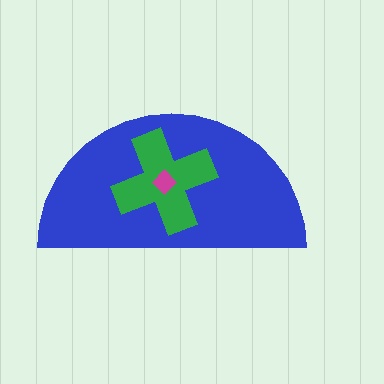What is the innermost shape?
The magenta diamond.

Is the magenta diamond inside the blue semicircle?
Yes.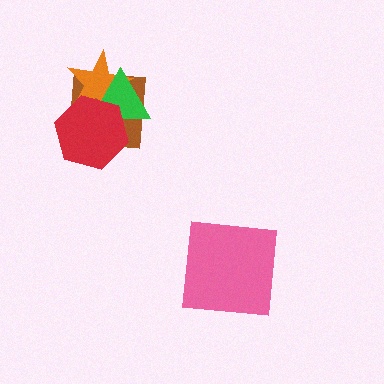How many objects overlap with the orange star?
3 objects overlap with the orange star.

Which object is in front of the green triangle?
The red hexagon is in front of the green triangle.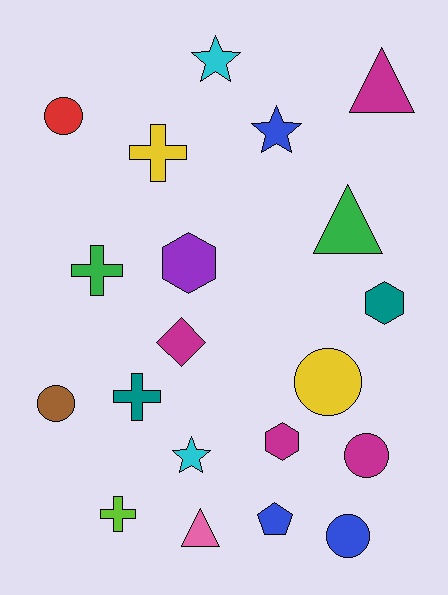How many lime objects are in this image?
There is 1 lime object.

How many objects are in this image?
There are 20 objects.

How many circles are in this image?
There are 5 circles.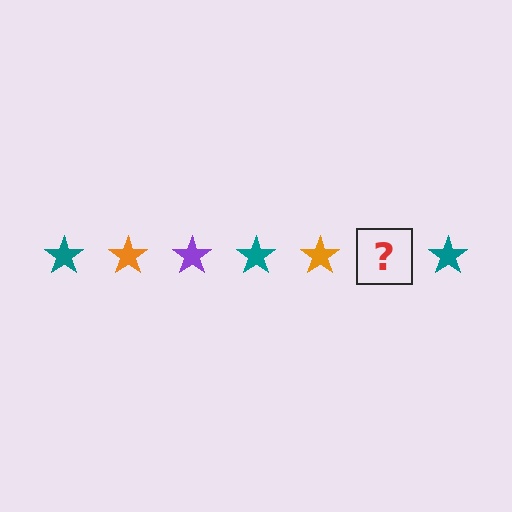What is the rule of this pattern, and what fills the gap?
The rule is that the pattern cycles through teal, orange, purple stars. The gap should be filled with a purple star.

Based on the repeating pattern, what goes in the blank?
The blank should be a purple star.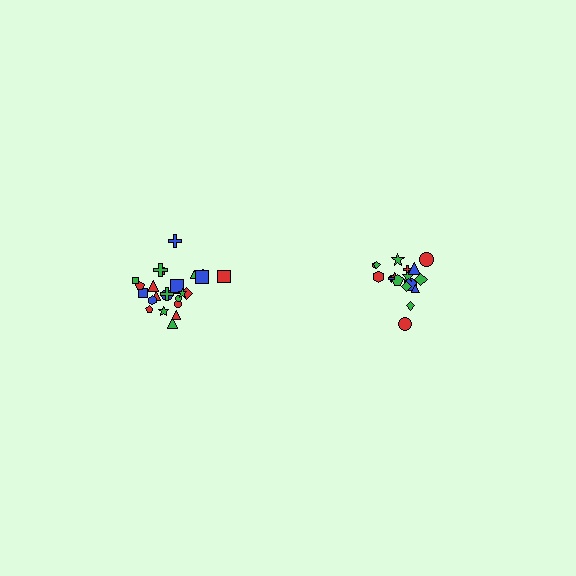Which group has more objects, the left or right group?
The left group.